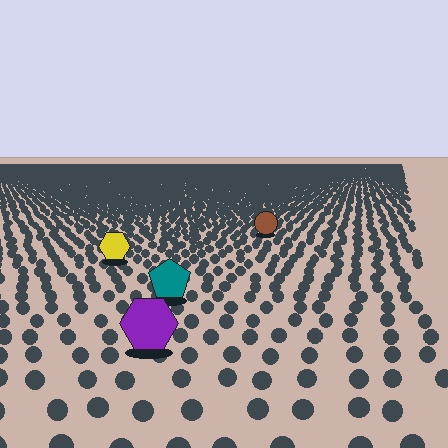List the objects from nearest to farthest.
From nearest to farthest: the purple hexagon, the teal pentagon, the yellow hexagon, the brown circle.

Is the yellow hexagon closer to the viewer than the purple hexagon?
No. The purple hexagon is closer — you can tell from the texture gradient: the ground texture is coarser near it.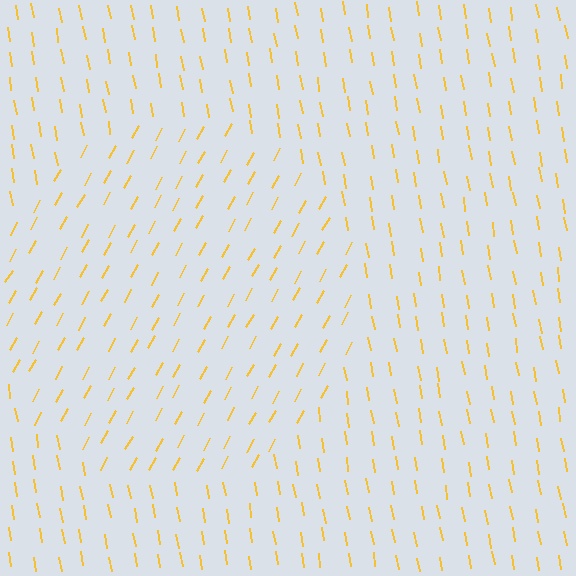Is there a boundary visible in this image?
Yes, there is a texture boundary formed by a change in line orientation.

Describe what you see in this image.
The image is filled with small yellow line segments. A circle region in the image has lines oriented differently from the surrounding lines, creating a visible texture boundary.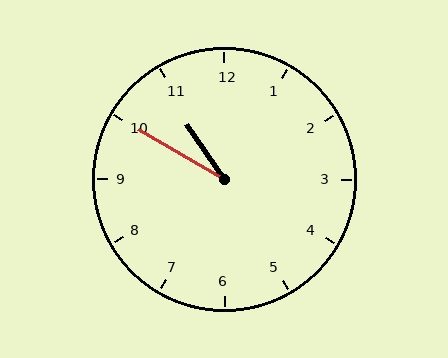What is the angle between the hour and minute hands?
Approximately 25 degrees.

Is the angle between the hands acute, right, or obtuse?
It is acute.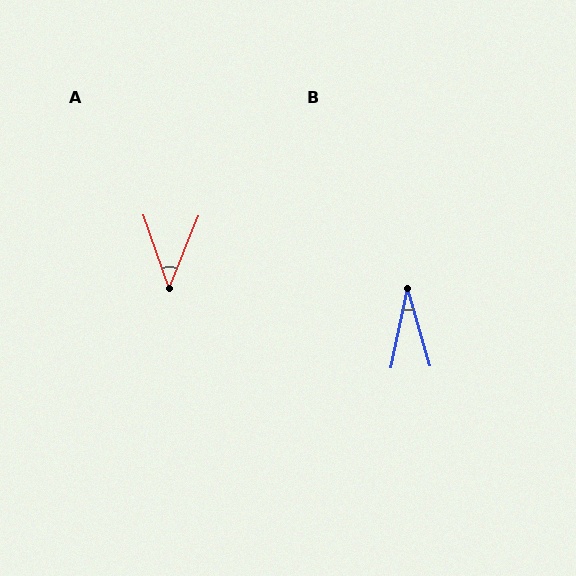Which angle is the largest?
A, at approximately 41 degrees.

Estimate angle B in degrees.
Approximately 28 degrees.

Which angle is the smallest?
B, at approximately 28 degrees.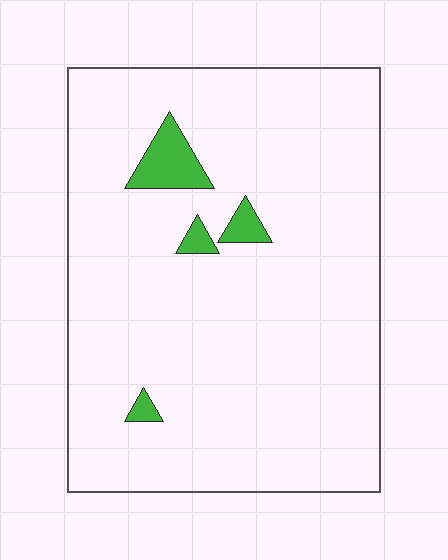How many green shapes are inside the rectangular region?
4.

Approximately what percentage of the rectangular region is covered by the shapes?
Approximately 5%.